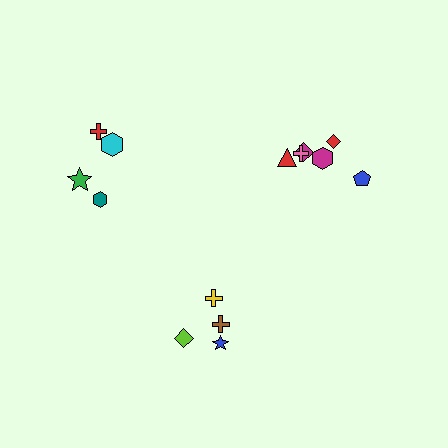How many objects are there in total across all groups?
There are 14 objects.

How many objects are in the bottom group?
There are 4 objects.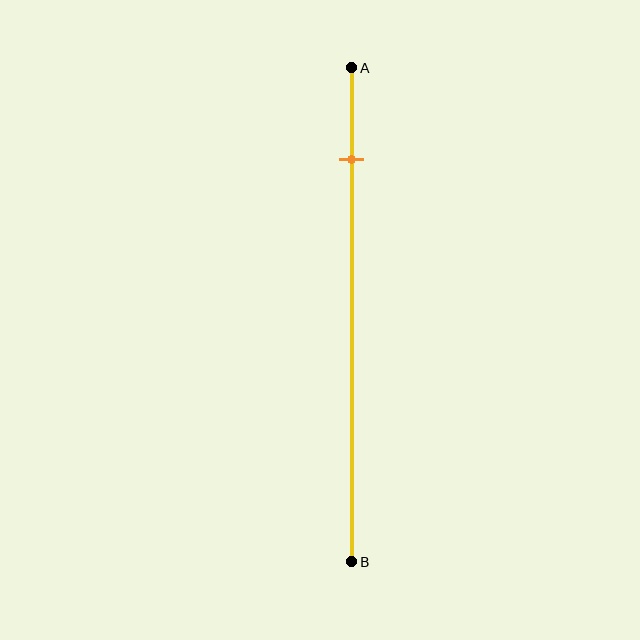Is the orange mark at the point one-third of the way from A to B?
No, the mark is at about 20% from A, not at the 33% one-third point.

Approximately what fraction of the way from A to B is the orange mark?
The orange mark is approximately 20% of the way from A to B.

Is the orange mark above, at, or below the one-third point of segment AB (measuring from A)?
The orange mark is above the one-third point of segment AB.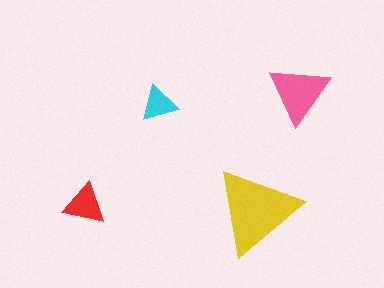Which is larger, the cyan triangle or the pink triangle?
The pink one.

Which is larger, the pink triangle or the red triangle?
The pink one.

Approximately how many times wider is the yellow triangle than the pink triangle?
About 1.5 times wider.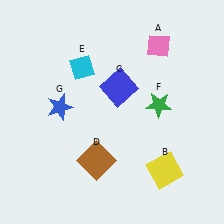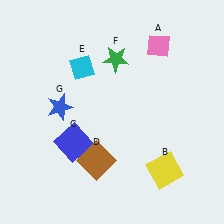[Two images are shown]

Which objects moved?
The objects that moved are: the blue square (C), the green star (F).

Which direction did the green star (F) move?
The green star (F) moved up.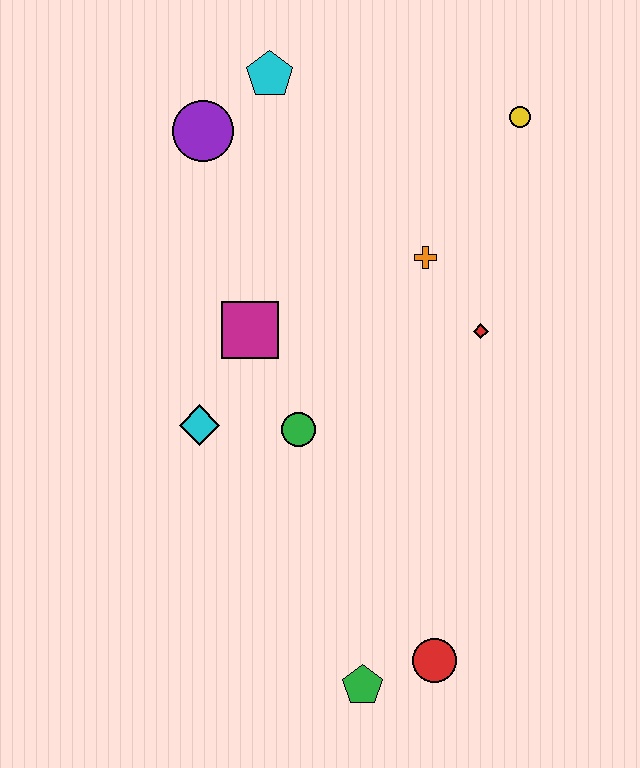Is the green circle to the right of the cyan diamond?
Yes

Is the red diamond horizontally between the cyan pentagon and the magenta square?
No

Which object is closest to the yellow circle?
The orange cross is closest to the yellow circle.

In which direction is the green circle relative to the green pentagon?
The green circle is above the green pentagon.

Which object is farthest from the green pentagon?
The cyan pentagon is farthest from the green pentagon.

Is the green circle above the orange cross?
No